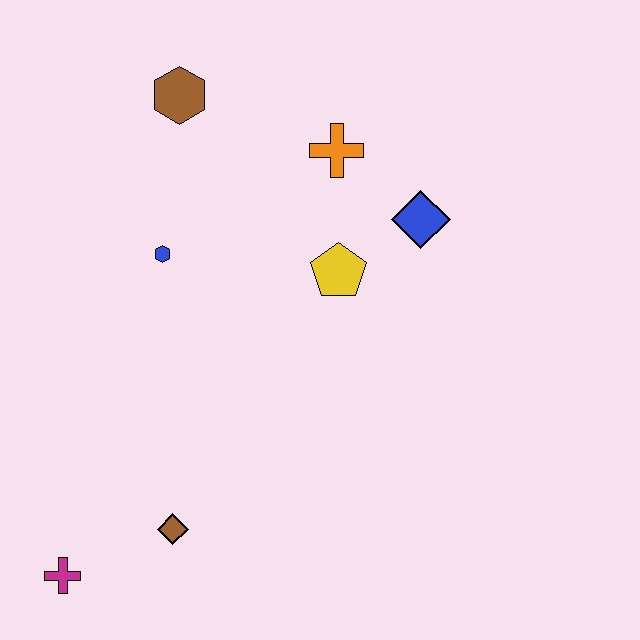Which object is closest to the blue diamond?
The yellow pentagon is closest to the blue diamond.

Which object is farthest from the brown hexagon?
The magenta cross is farthest from the brown hexagon.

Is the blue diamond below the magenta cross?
No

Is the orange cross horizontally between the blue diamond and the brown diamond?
Yes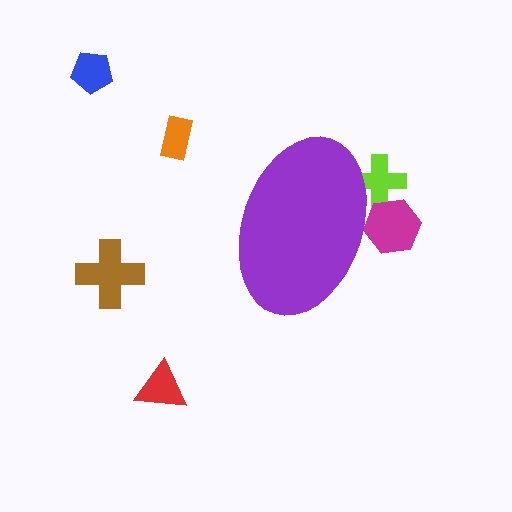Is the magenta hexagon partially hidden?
Yes, the magenta hexagon is partially hidden behind the purple ellipse.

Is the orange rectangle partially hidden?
No, the orange rectangle is fully visible.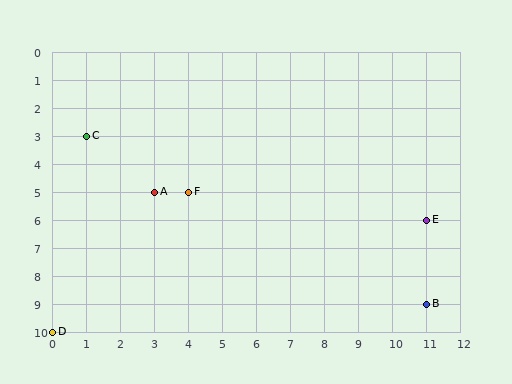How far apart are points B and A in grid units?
Points B and A are 8 columns and 4 rows apart (about 8.9 grid units diagonally).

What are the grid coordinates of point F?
Point F is at grid coordinates (4, 5).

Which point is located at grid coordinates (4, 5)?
Point F is at (4, 5).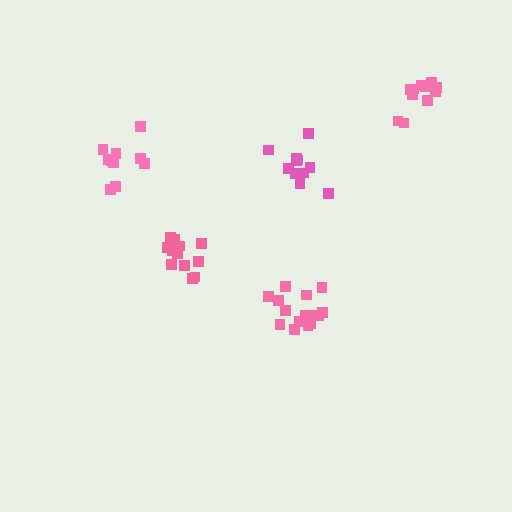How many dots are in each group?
Group 1: 11 dots, Group 2: 15 dots, Group 3: 10 dots, Group 4: 14 dots, Group 5: 11 dots (61 total).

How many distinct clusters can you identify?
There are 5 distinct clusters.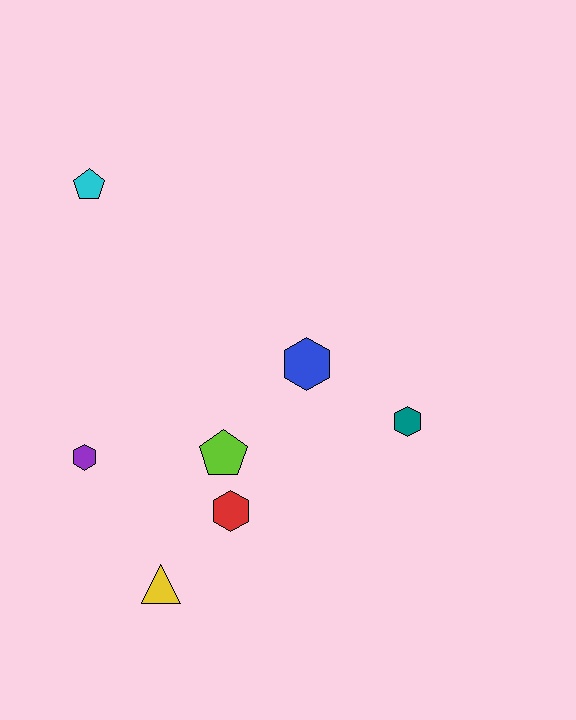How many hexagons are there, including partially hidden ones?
There are 4 hexagons.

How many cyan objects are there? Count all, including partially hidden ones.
There is 1 cyan object.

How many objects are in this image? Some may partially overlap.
There are 7 objects.